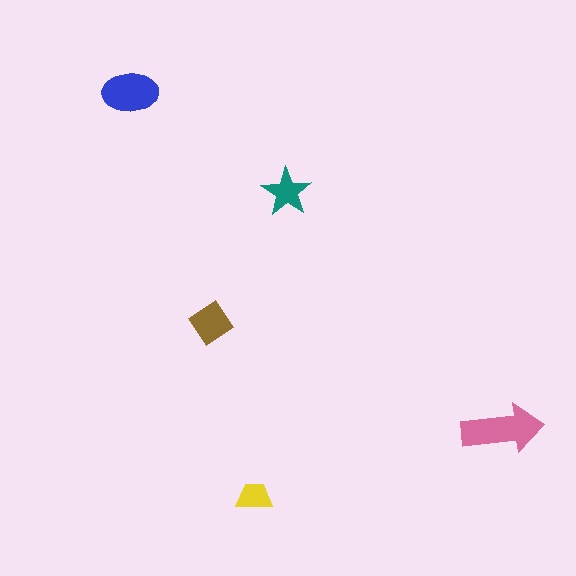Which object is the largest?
The pink arrow.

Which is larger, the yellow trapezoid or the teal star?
The teal star.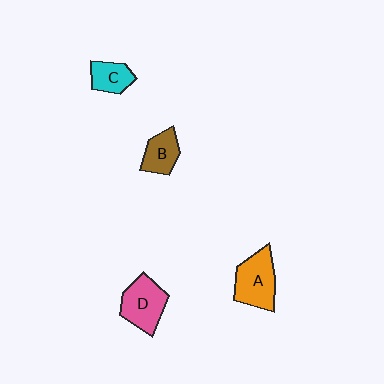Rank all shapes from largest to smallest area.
From largest to smallest: A (orange), D (pink), B (brown), C (cyan).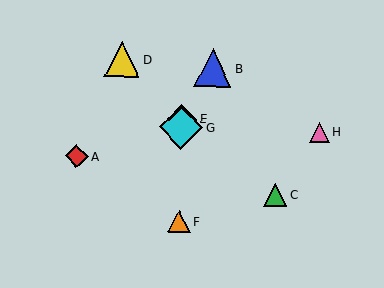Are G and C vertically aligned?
No, G is at x≈181 and C is at x≈275.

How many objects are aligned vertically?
3 objects (E, F, G) are aligned vertically.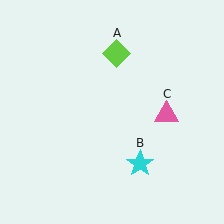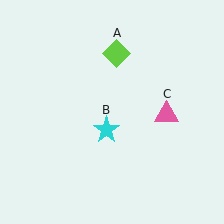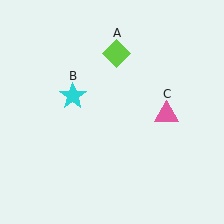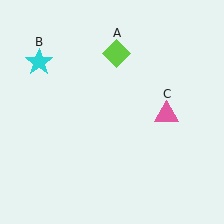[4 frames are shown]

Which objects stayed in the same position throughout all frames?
Lime diamond (object A) and pink triangle (object C) remained stationary.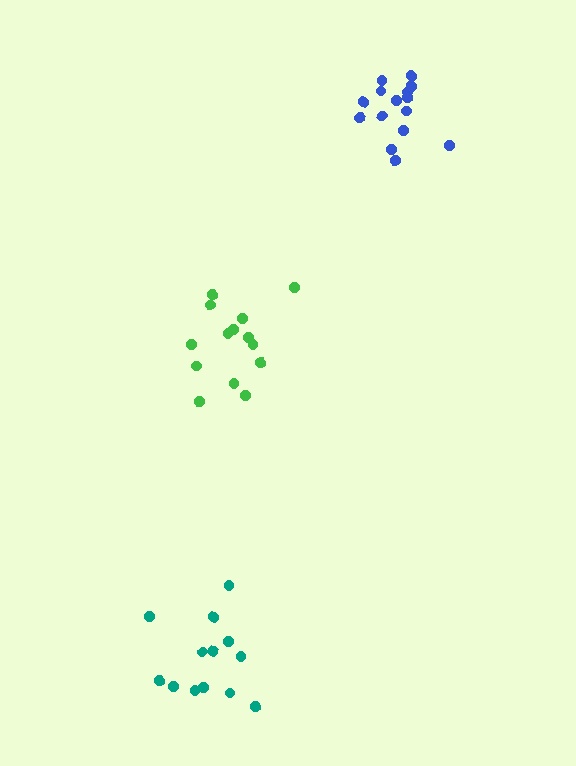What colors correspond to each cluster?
The clusters are colored: green, teal, blue.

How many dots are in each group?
Group 1: 14 dots, Group 2: 13 dots, Group 3: 15 dots (42 total).